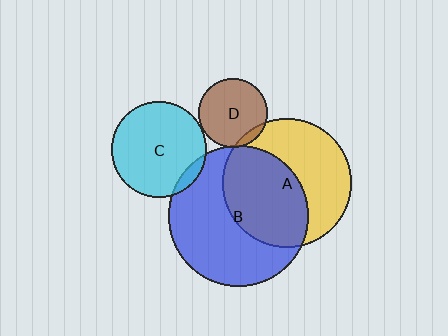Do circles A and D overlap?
Yes.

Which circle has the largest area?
Circle B (blue).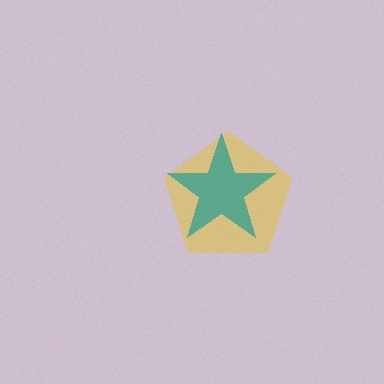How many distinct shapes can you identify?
There are 2 distinct shapes: a yellow pentagon, a teal star.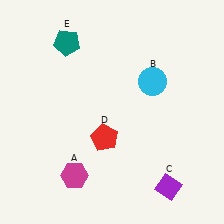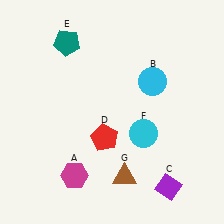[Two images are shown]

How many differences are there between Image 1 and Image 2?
There are 2 differences between the two images.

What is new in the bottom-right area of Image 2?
A brown triangle (G) was added in the bottom-right area of Image 2.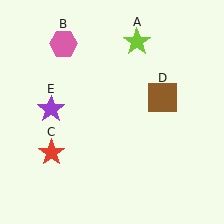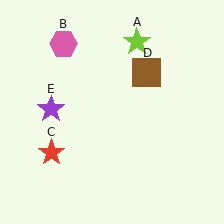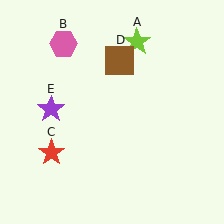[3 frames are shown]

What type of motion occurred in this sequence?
The brown square (object D) rotated counterclockwise around the center of the scene.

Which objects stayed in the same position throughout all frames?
Lime star (object A) and pink hexagon (object B) and red star (object C) and purple star (object E) remained stationary.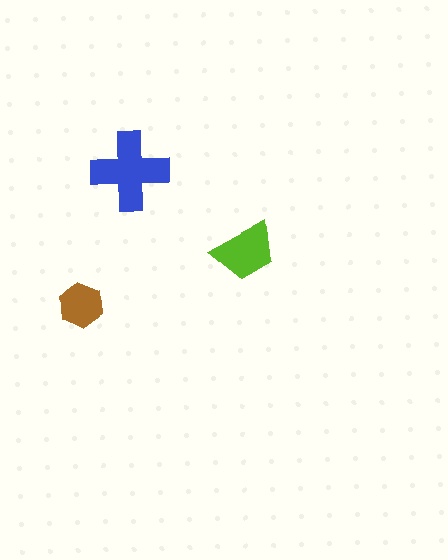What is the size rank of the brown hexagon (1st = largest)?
3rd.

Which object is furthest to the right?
The lime trapezoid is rightmost.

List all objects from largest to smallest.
The blue cross, the lime trapezoid, the brown hexagon.